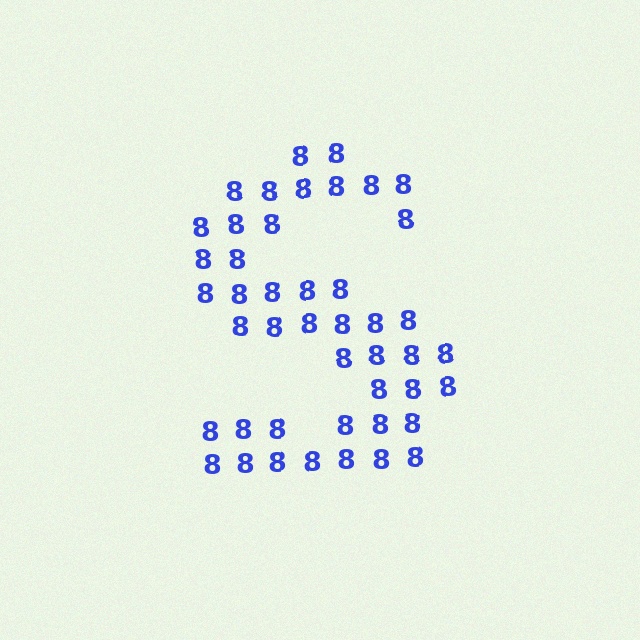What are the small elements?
The small elements are digit 8's.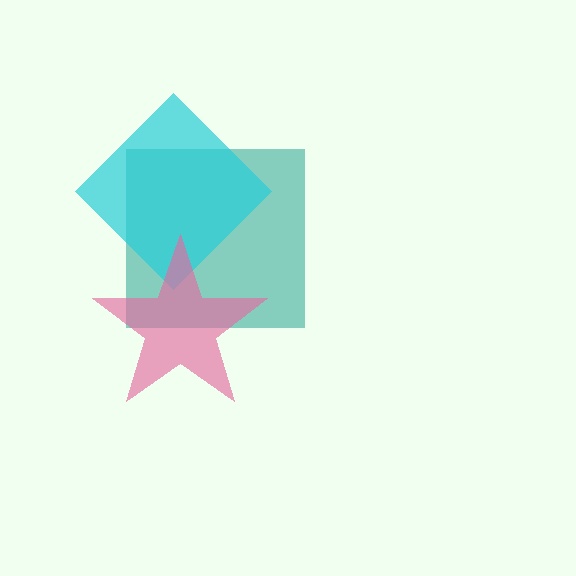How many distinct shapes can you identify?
There are 3 distinct shapes: a teal square, a cyan diamond, a pink star.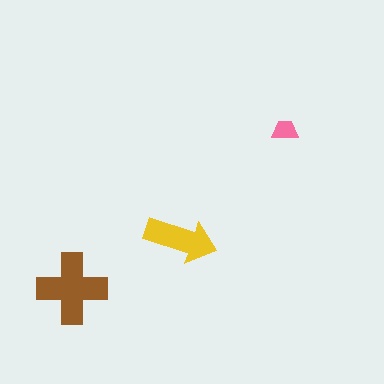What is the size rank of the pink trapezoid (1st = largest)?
3rd.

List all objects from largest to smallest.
The brown cross, the yellow arrow, the pink trapezoid.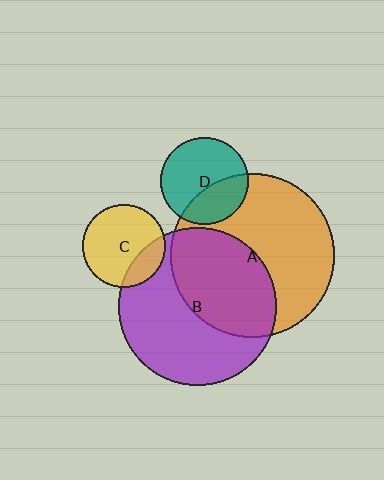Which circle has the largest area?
Circle A (orange).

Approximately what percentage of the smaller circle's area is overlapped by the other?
Approximately 45%.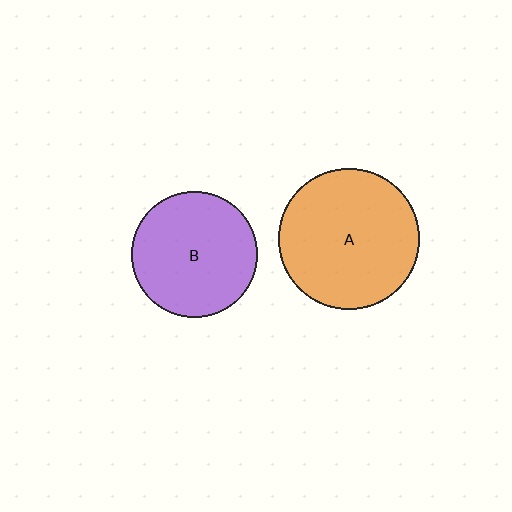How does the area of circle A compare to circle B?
Approximately 1.3 times.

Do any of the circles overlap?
No, none of the circles overlap.